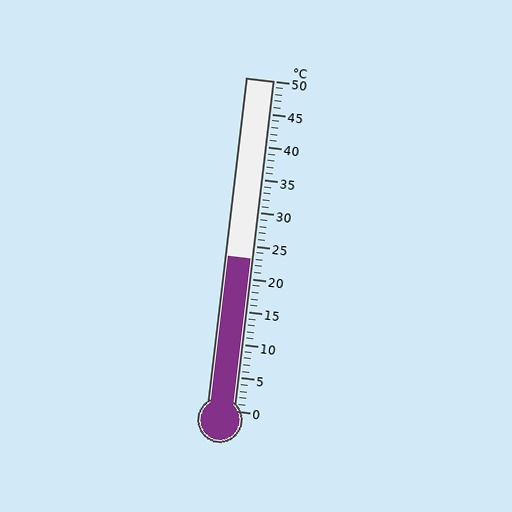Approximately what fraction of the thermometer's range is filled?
The thermometer is filled to approximately 45% of its range.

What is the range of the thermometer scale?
The thermometer scale ranges from 0°C to 50°C.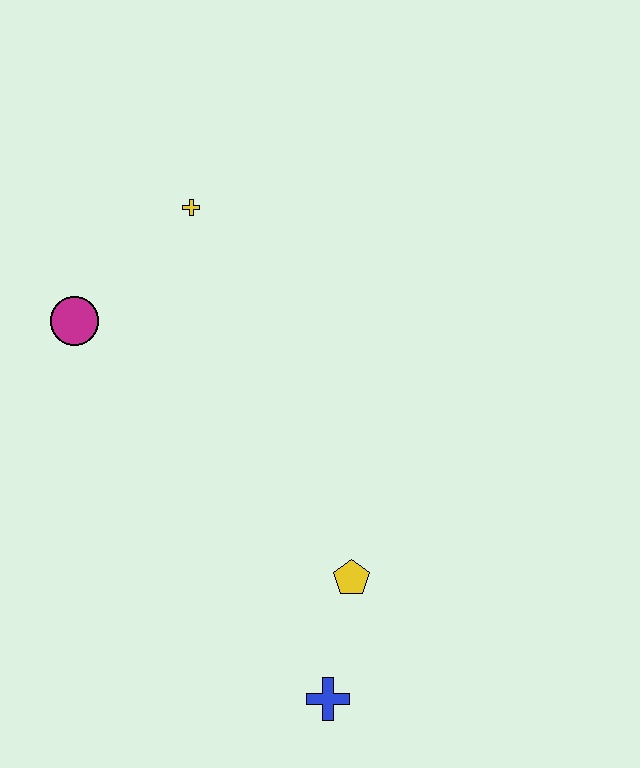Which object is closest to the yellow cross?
The magenta circle is closest to the yellow cross.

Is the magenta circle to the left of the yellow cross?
Yes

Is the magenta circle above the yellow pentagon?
Yes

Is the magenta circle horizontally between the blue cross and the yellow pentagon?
No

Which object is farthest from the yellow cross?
The blue cross is farthest from the yellow cross.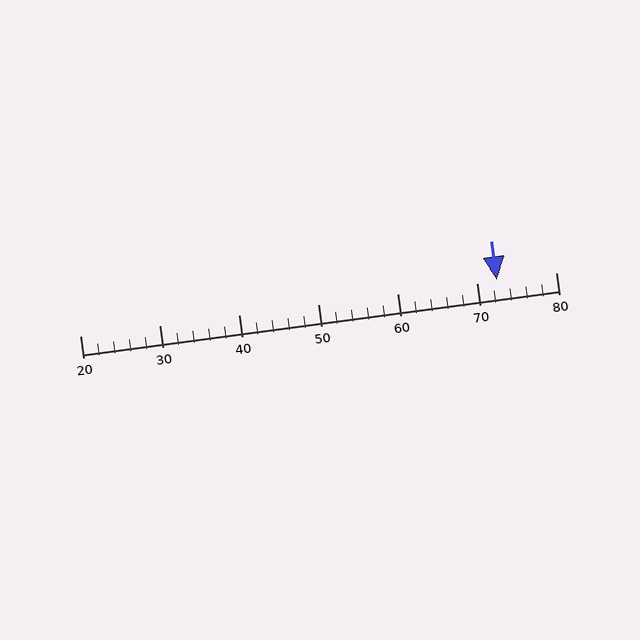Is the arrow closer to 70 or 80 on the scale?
The arrow is closer to 70.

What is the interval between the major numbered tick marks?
The major tick marks are spaced 10 units apart.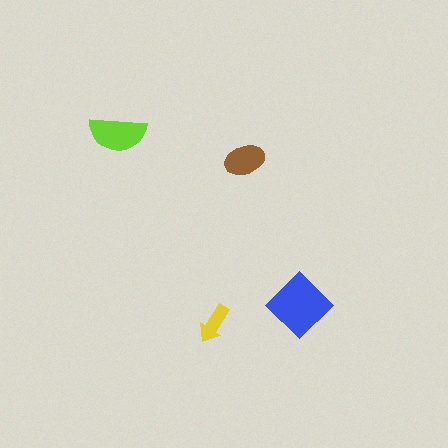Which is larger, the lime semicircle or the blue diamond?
The blue diamond.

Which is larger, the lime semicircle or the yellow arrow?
The lime semicircle.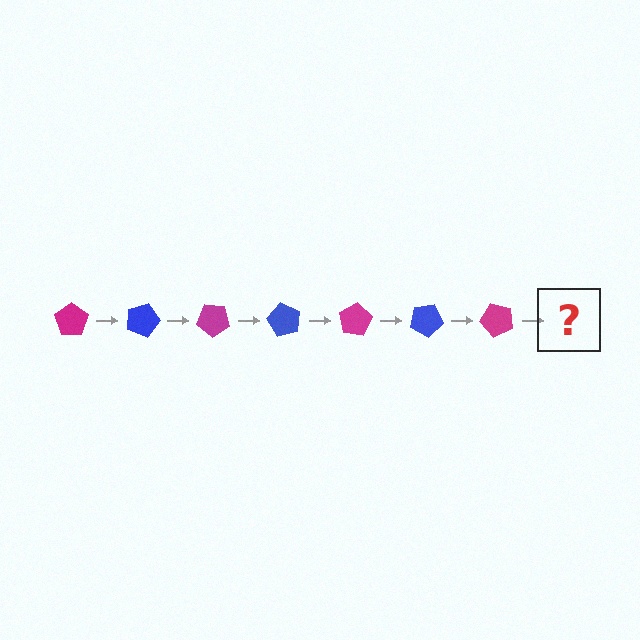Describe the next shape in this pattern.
It should be a blue pentagon, rotated 140 degrees from the start.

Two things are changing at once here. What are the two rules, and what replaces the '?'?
The two rules are that it rotates 20 degrees each step and the color cycles through magenta and blue. The '?' should be a blue pentagon, rotated 140 degrees from the start.